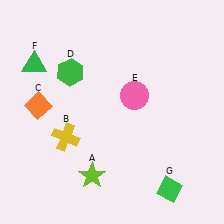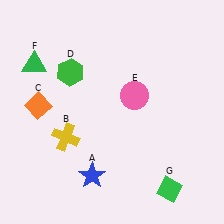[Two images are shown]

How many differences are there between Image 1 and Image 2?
There is 1 difference between the two images.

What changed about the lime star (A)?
In Image 1, A is lime. In Image 2, it changed to blue.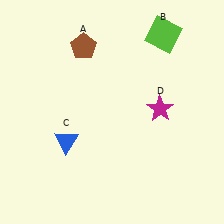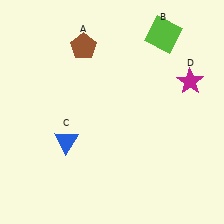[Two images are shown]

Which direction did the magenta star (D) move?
The magenta star (D) moved right.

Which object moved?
The magenta star (D) moved right.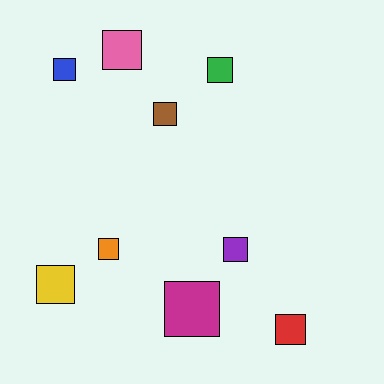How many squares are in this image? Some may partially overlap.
There are 9 squares.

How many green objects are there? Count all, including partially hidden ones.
There is 1 green object.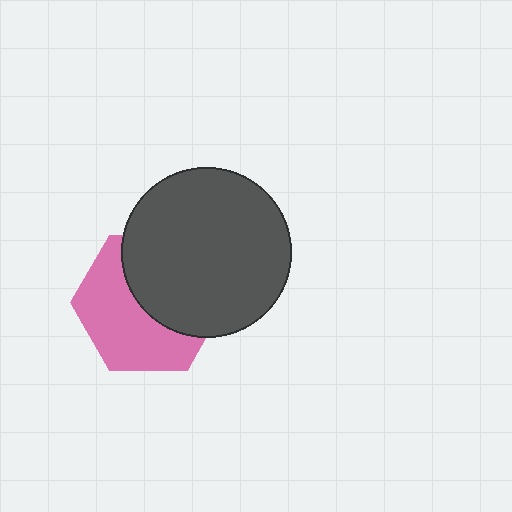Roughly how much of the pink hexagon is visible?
About half of it is visible (roughly 53%).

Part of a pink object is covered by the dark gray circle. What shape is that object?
It is a hexagon.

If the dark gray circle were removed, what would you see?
You would see the complete pink hexagon.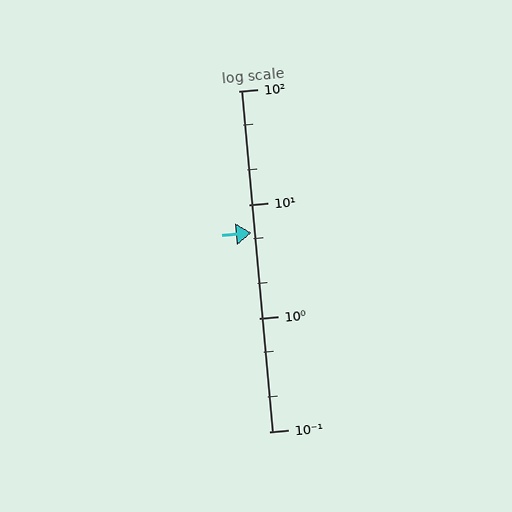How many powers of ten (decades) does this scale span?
The scale spans 3 decades, from 0.1 to 100.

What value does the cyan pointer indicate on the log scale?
The pointer indicates approximately 5.6.